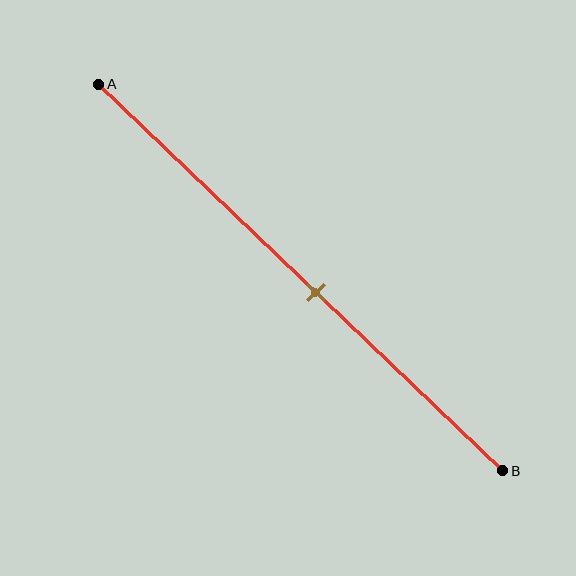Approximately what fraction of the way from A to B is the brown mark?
The brown mark is approximately 55% of the way from A to B.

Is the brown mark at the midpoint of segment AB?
No, the mark is at about 55% from A, not at the 50% midpoint.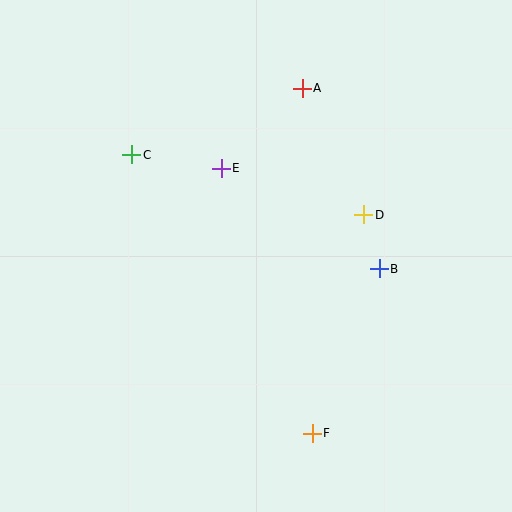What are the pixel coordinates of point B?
Point B is at (379, 269).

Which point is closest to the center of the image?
Point E at (221, 168) is closest to the center.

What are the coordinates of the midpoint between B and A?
The midpoint between B and A is at (341, 178).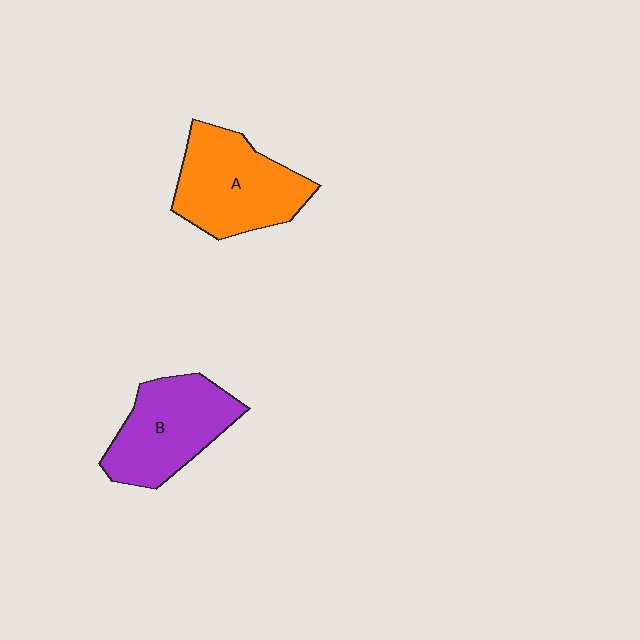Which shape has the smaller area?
Shape B (purple).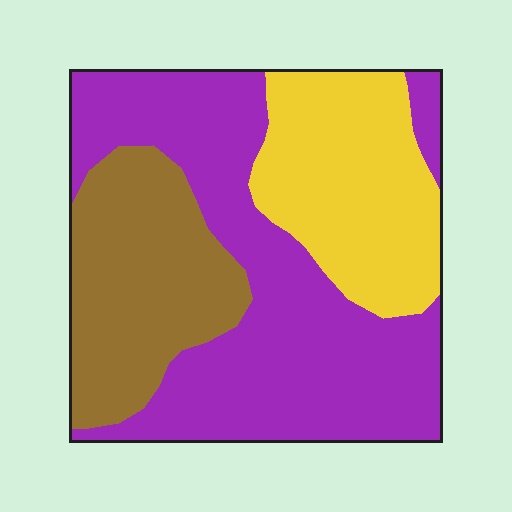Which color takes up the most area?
Purple, at roughly 50%.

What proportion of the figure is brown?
Brown covers about 25% of the figure.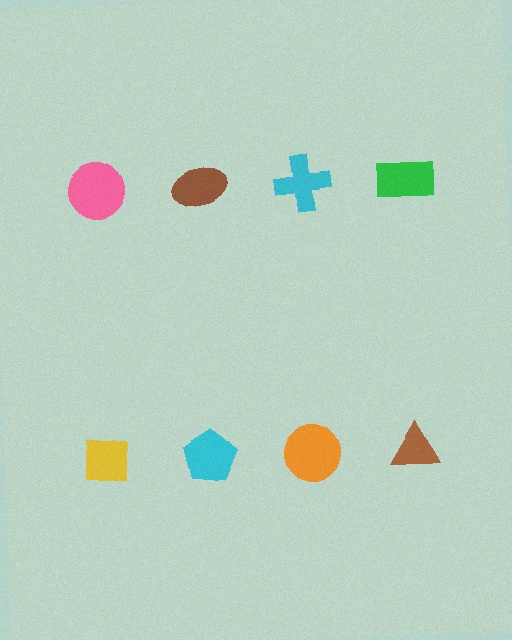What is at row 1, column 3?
A cyan cross.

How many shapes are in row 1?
4 shapes.